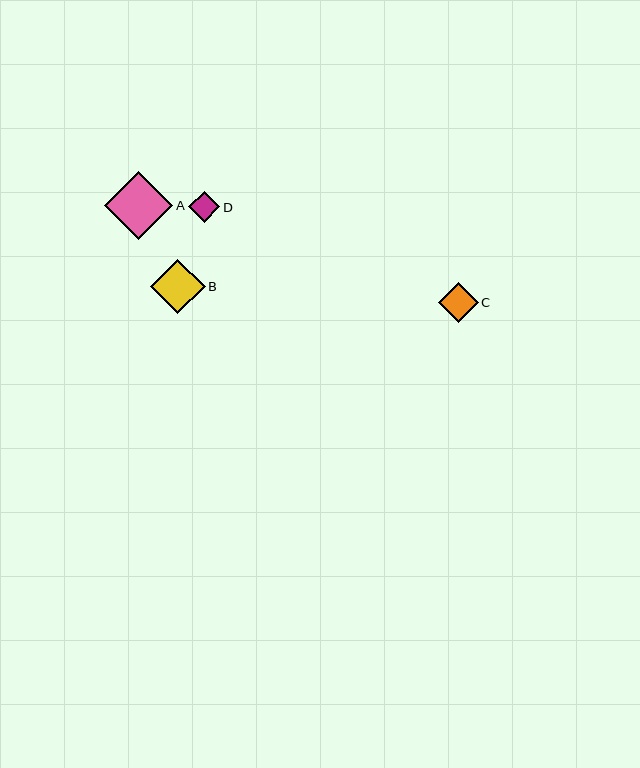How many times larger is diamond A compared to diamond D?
Diamond A is approximately 2.2 times the size of diamond D.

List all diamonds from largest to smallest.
From largest to smallest: A, B, C, D.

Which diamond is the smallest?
Diamond D is the smallest with a size of approximately 31 pixels.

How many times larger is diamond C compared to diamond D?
Diamond C is approximately 1.3 times the size of diamond D.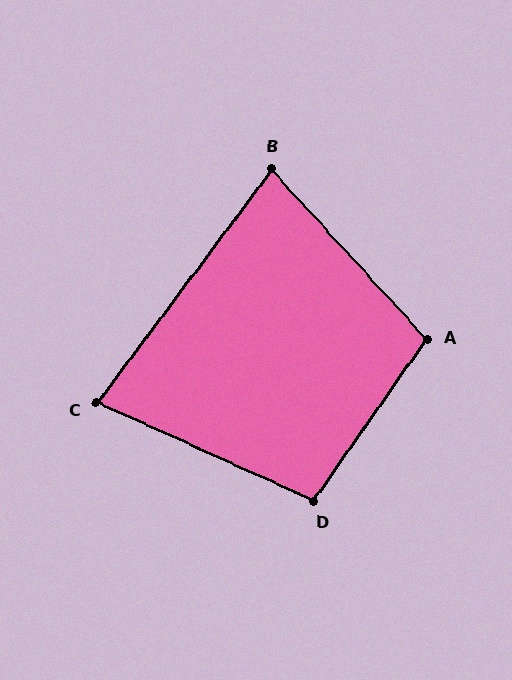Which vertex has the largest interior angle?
A, at approximately 102 degrees.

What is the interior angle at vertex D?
Approximately 101 degrees (obtuse).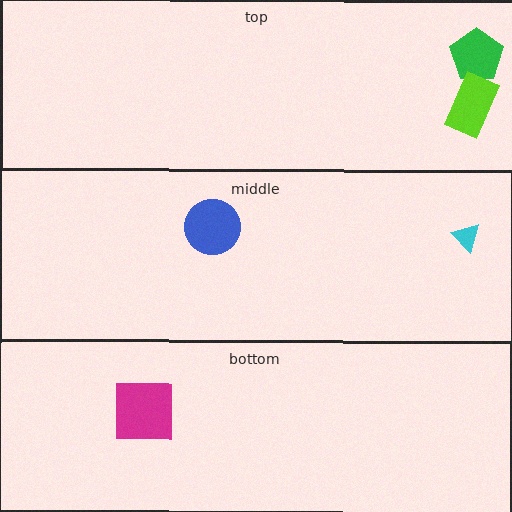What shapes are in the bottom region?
The magenta square.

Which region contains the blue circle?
The middle region.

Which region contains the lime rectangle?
The top region.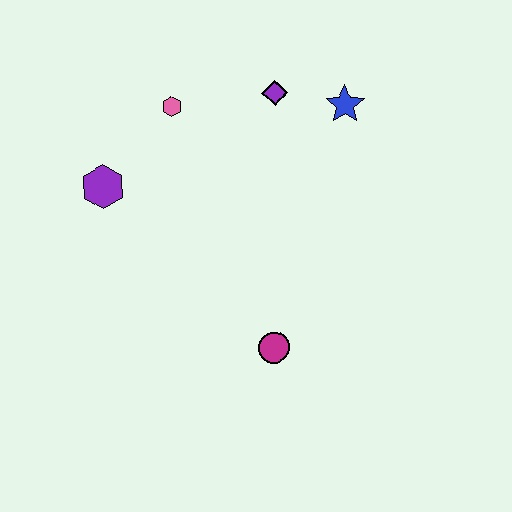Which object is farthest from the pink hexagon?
The magenta circle is farthest from the pink hexagon.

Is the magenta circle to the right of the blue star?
No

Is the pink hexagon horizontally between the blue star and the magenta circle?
No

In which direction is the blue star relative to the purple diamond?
The blue star is to the right of the purple diamond.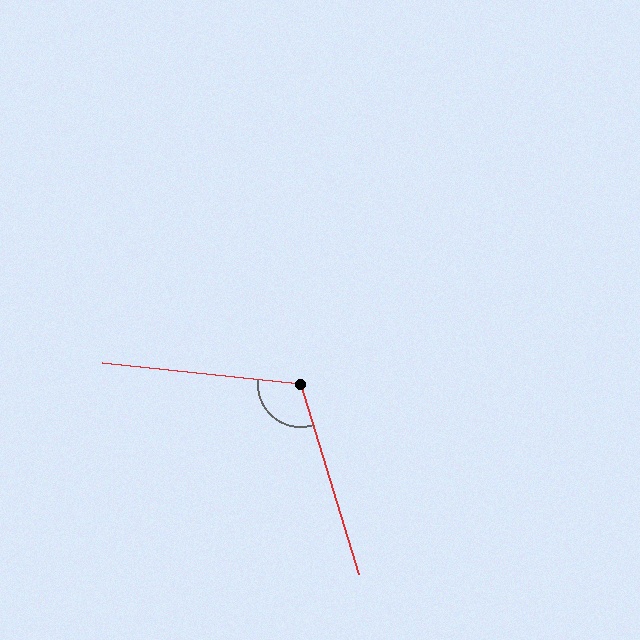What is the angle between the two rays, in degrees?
Approximately 113 degrees.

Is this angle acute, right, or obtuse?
It is obtuse.